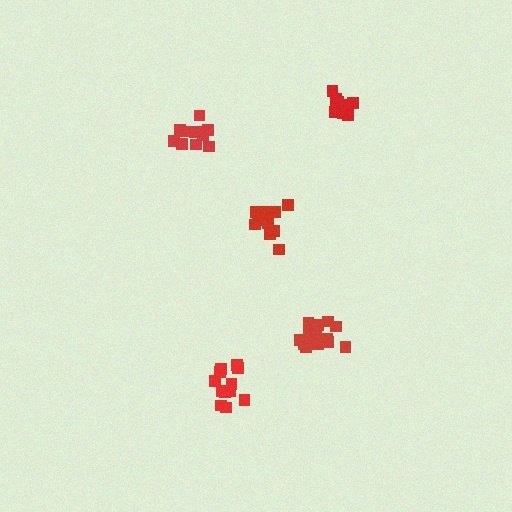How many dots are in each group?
Group 1: 12 dots, Group 2: 16 dots, Group 3: 15 dots, Group 4: 11 dots, Group 5: 10 dots (64 total).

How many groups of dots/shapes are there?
There are 5 groups.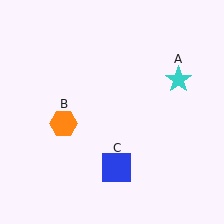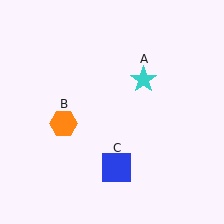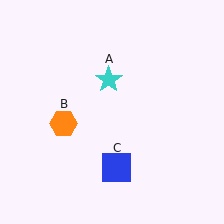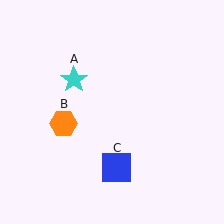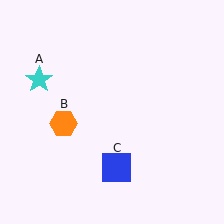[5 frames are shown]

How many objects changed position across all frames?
1 object changed position: cyan star (object A).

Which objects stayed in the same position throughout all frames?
Orange hexagon (object B) and blue square (object C) remained stationary.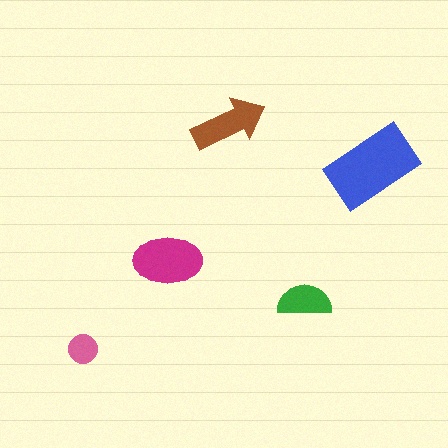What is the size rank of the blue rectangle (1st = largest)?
1st.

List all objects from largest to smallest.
The blue rectangle, the magenta ellipse, the brown arrow, the green semicircle, the pink circle.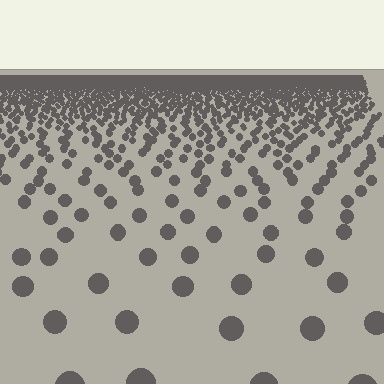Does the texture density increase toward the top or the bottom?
Density increases toward the top.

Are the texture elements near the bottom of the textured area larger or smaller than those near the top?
Larger. Near the bottom, elements are closer to the viewer and appear at a bigger on-screen size.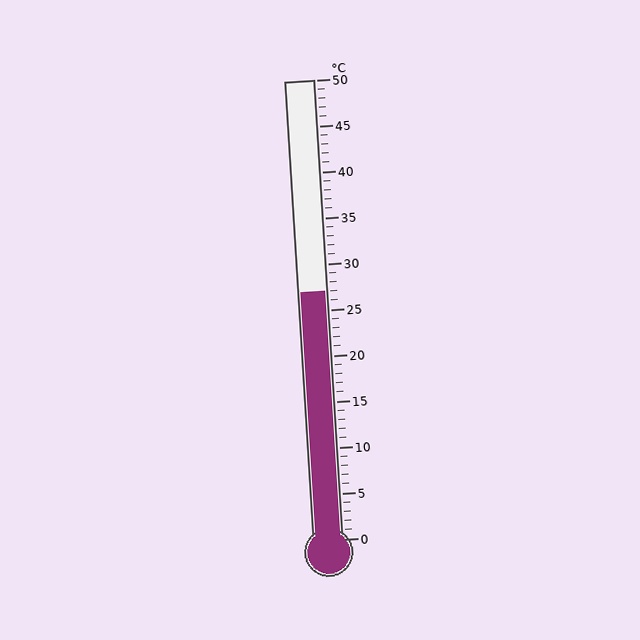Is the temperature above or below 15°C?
The temperature is above 15°C.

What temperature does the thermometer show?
The thermometer shows approximately 27°C.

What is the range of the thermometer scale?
The thermometer scale ranges from 0°C to 50°C.